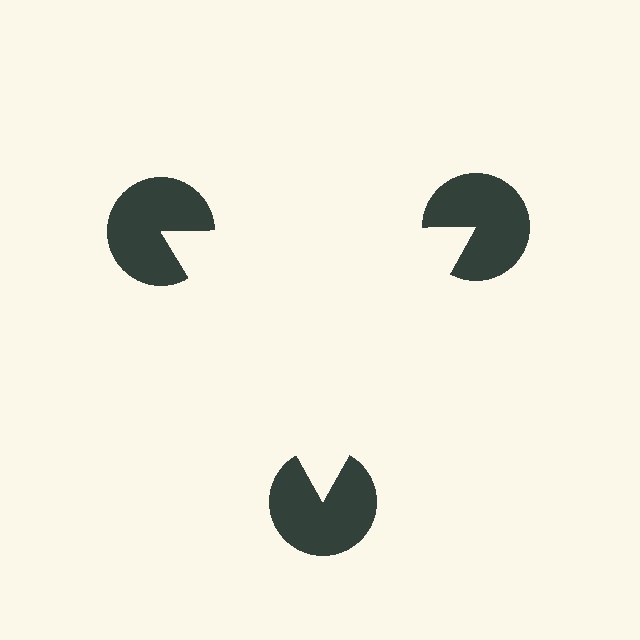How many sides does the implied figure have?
3 sides.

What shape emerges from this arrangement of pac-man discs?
An illusory triangle — its edges are inferred from the aligned wedge cuts in the pac-man discs, not physically drawn.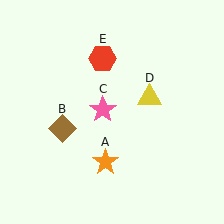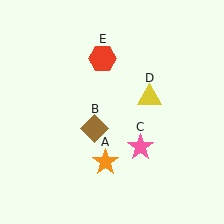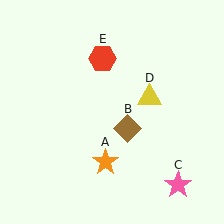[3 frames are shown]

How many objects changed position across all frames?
2 objects changed position: brown diamond (object B), pink star (object C).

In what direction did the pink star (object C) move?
The pink star (object C) moved down and to the right.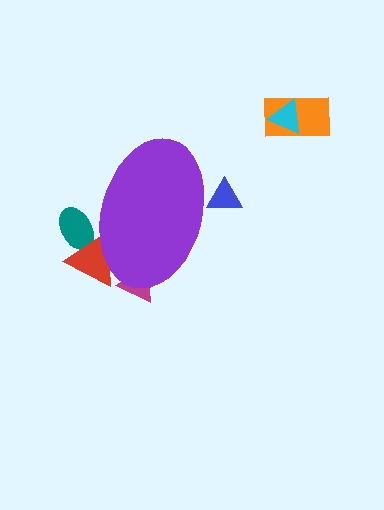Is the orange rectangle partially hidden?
No, the orange rectangle is fully visible.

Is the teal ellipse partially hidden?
Yes, the teal ellipse is partially hidden behind the purple ellipse.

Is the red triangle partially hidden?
Yes, the red triangle is partially hidden behind the purple ellipse.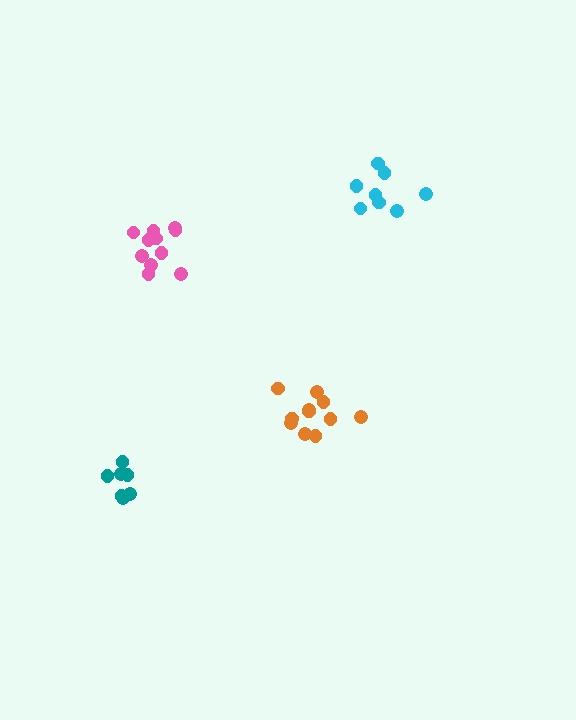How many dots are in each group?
Group 1: 11 dots, Group 2: 7 dots, Group 3: 11 dots, Group 4: 8 dots (37 total).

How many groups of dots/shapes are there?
There are 4 groups.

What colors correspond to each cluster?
The clusters are colored: pink, teal, orange, cyan.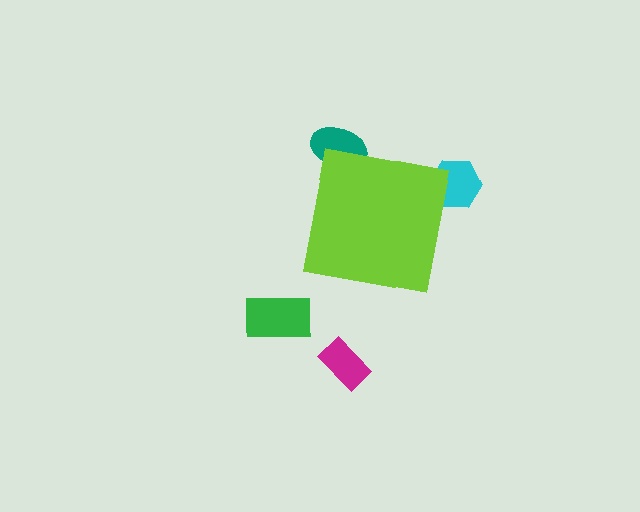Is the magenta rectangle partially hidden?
No, the magenta rectangle is fully visible.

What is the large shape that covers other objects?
A lime square.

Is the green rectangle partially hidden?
No, the green rectangle is fully visible.